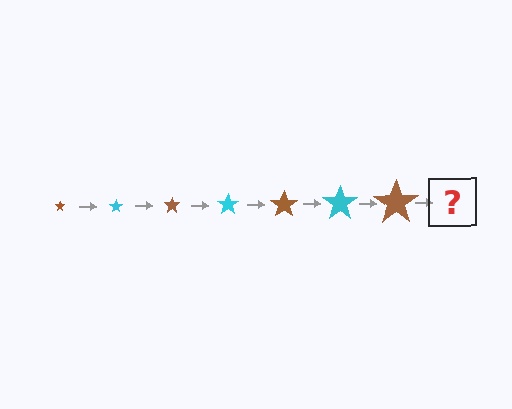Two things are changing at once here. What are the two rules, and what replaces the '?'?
The two rules are that the star grows larger each step and the color cycles through brown and cyan. The '?' should be a cyan star, larger than the previous one.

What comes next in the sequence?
The next element should be a cyan star, larger than the previous one.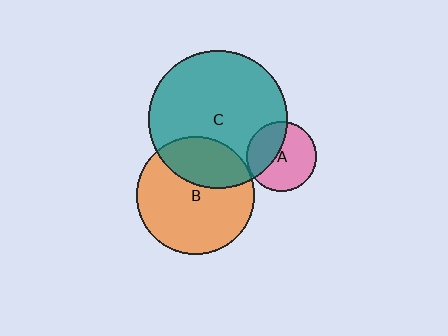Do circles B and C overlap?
Yes.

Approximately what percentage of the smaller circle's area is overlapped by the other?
Approximately 30%.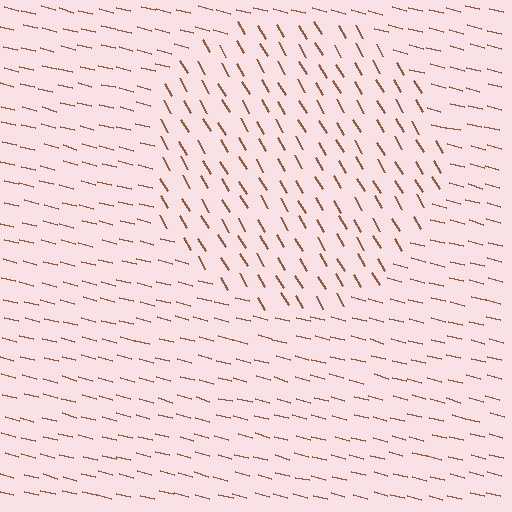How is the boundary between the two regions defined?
The boundary is defined purely by a change in line orientation (approximately 45 degrees difference). All lines are the same color and thickness.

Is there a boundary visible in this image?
Yes, there is a texture boundary formed by a change in line orientation.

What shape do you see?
I see a circle.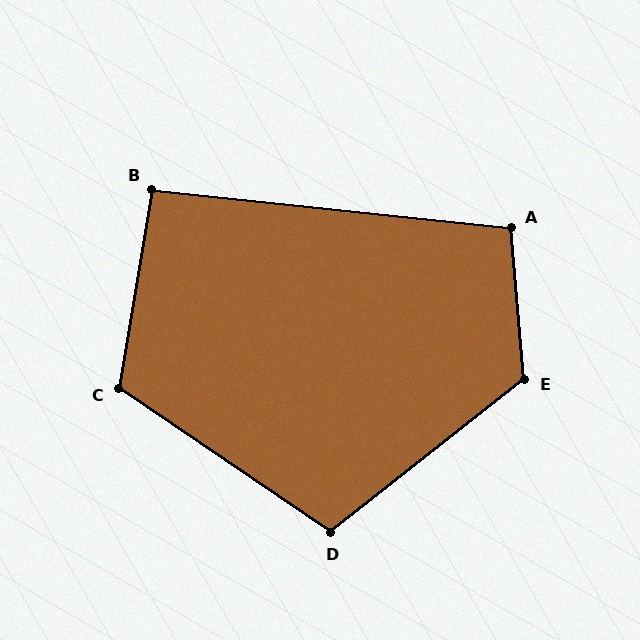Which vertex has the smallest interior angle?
B, at approximately 94 degrees.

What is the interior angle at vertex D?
Approximately 107 degrees (obtuse).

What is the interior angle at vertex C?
Approximately 115 degrees (obtuse).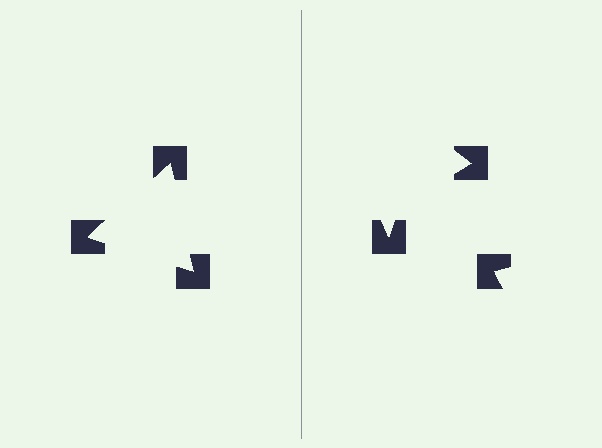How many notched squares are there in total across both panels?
6 — 3 on each side.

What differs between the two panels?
The notched squares are positioned identically on both sides; only the wedge orientations differ. On the left they align to a triangle; on the right they are misaligned.